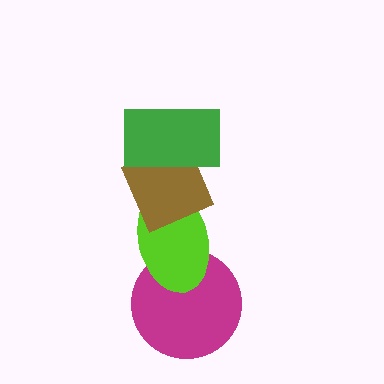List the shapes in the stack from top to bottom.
From top to bottom: the green rectangle, the brown diamond, the lime ellipse, the magenta circle.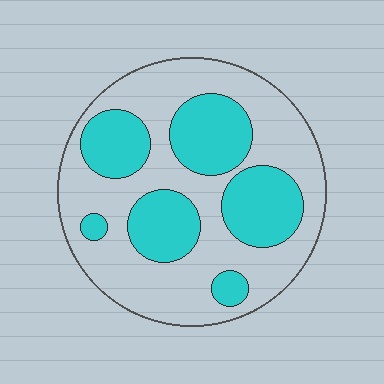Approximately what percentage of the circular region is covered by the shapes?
Approximately 35%.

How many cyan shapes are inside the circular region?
6.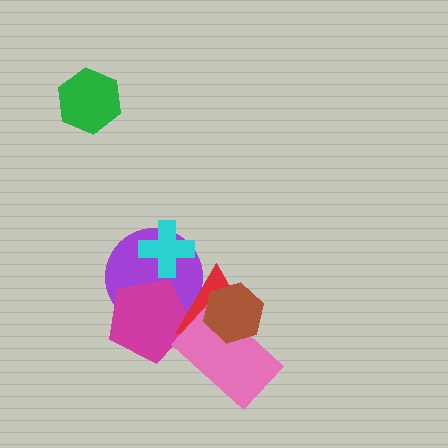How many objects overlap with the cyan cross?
1 object overlaps with the cyan cross.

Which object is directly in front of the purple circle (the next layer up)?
The magenta pentagon is directly in front of the purple circle.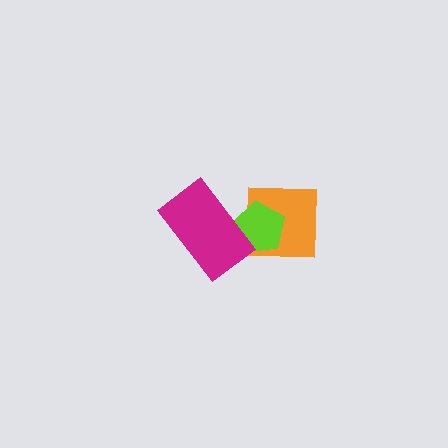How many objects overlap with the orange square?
2 objects overlap with the orange square.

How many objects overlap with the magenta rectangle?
2 objects overlap with the magenta rectangle.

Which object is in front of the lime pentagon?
The magenta rectangle is in front of the lime pentagon.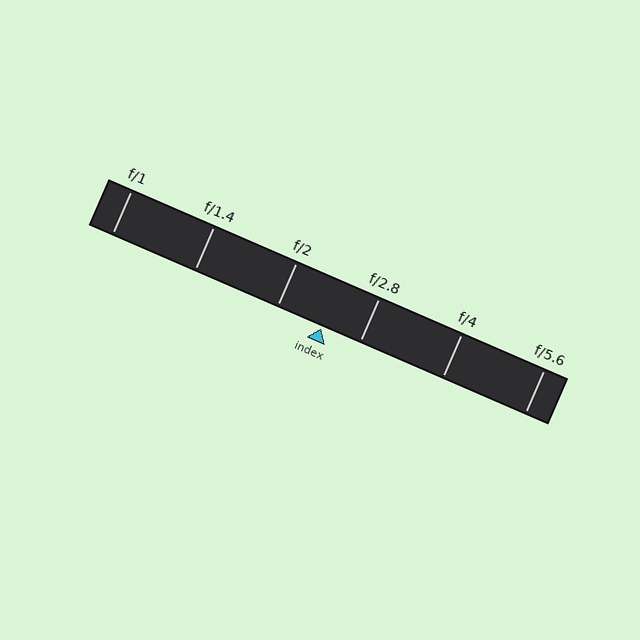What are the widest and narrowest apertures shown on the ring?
The widest aperture shown is f/1 and the narrowest is f/5.6.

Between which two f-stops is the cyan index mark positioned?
The index mark is between f/2 and f/2.8.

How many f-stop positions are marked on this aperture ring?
There are 6 f-stop positions marked.